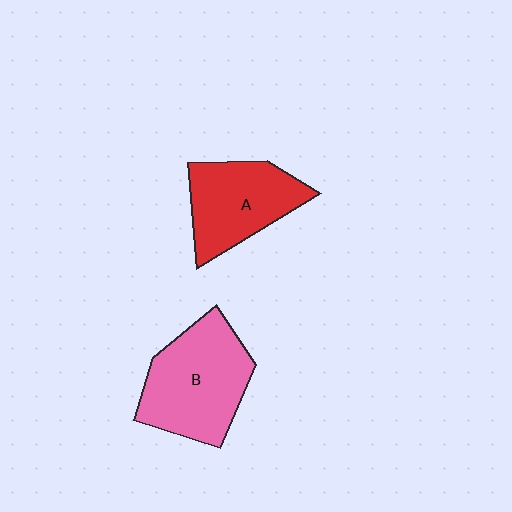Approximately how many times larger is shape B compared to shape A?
Approximately 1.2 times.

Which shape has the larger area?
Shape B (pink).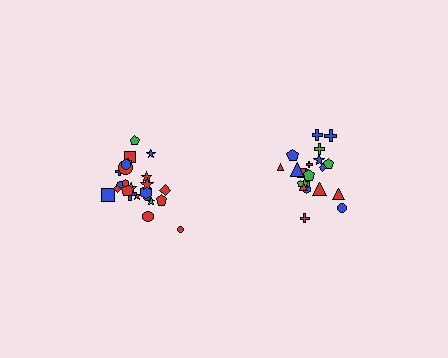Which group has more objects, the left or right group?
The left group.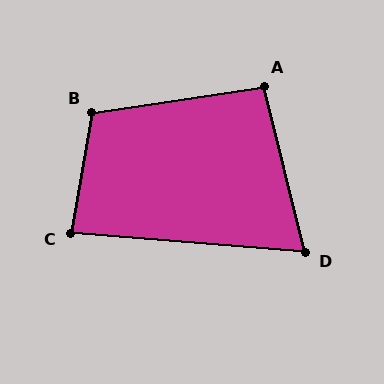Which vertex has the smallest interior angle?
D, at approximately 72 degrees.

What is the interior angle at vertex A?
Approximately 95 degrees (obtuse).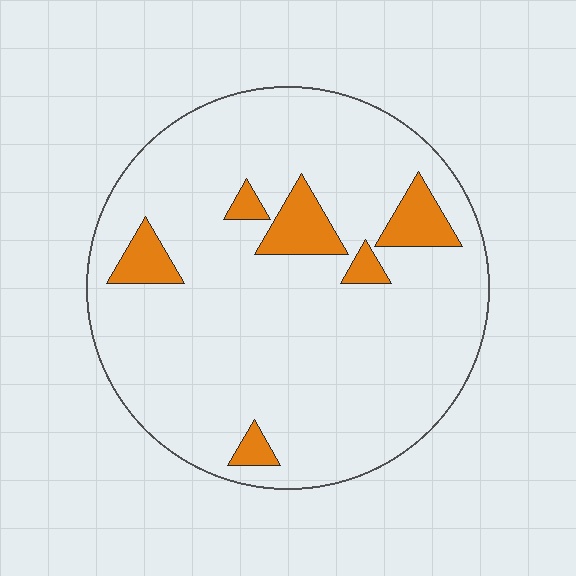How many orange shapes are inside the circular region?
6.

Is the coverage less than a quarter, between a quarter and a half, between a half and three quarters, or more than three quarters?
Less than a quarter.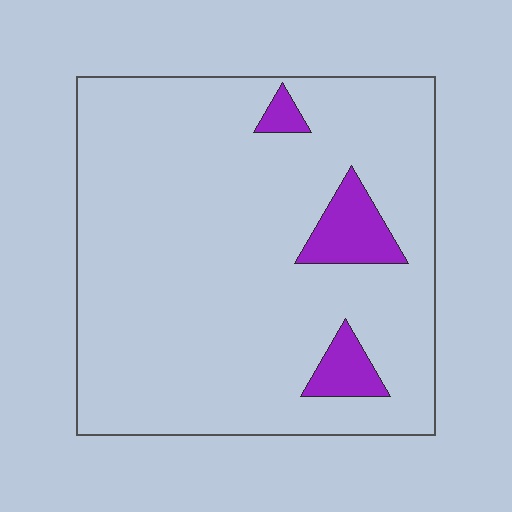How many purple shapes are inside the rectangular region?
3.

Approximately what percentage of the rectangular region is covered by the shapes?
Approximately 10%.